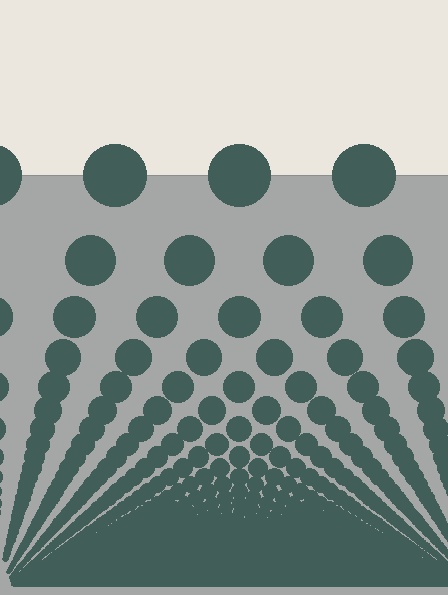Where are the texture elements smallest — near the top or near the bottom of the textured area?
Near the bottom.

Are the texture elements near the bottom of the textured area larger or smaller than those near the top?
Smaller. The gradient is inverted — elements near the bottom are smaller and denser.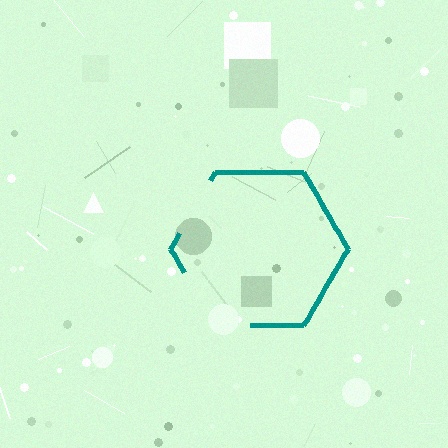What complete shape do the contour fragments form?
The contour fragments form a hexagon.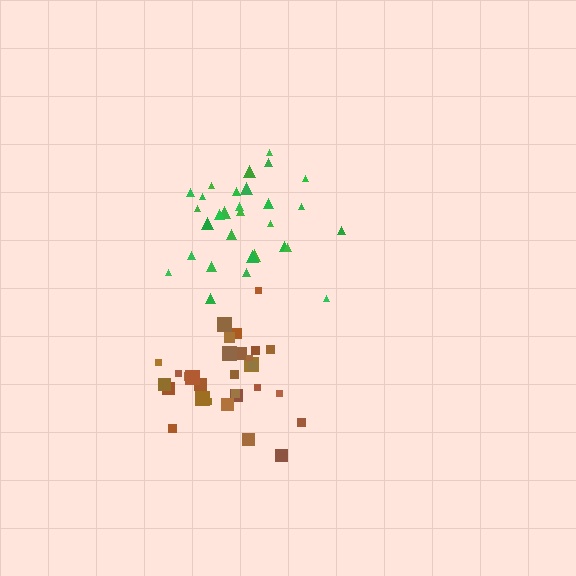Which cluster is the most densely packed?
Green.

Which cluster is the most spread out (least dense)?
Brown.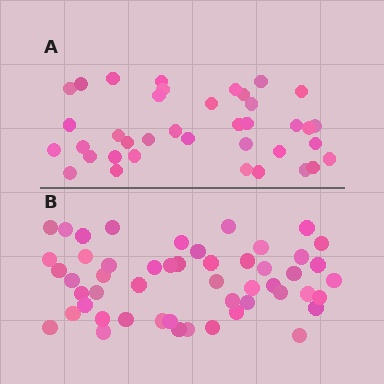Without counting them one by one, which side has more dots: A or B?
Region B (the bottom region) has more dots.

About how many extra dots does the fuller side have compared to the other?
Region B has approximately 15 more dots than region A.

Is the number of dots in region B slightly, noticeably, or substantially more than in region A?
Region B has noticeably more, but not dramatically so. The ratio is roughly 1.3 to 1.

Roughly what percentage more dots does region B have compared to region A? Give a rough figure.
About 35% more.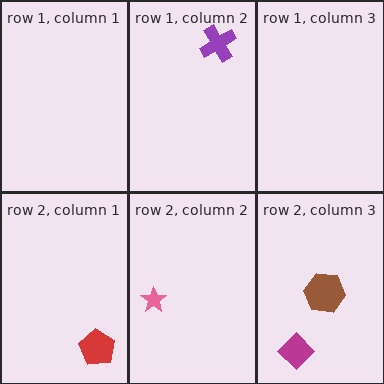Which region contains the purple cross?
The row 1, column 2 region.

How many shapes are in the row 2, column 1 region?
1.